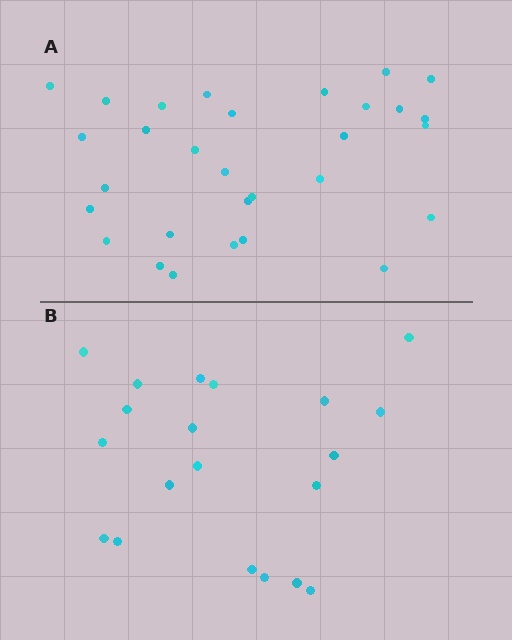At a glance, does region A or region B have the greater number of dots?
Region A (the top region) has more dots.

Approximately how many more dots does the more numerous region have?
Region A has roughly 10 or so more dots than region B.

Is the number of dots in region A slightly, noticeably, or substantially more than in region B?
Region A has substantially more. The ratio is roughly 1.5 to 1.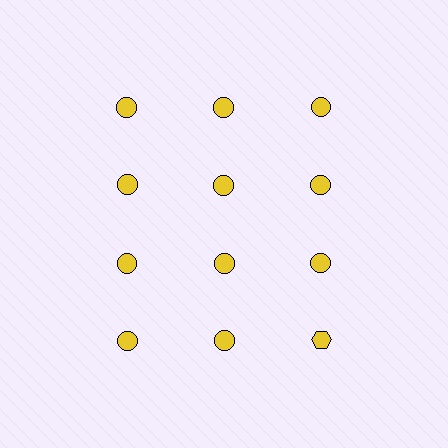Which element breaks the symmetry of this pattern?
The yellow hexagon in the fourth row, center column breaks the symmetry. All other shapes are yellow circles.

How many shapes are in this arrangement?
There are 12 shapes arranged in a grid pattern.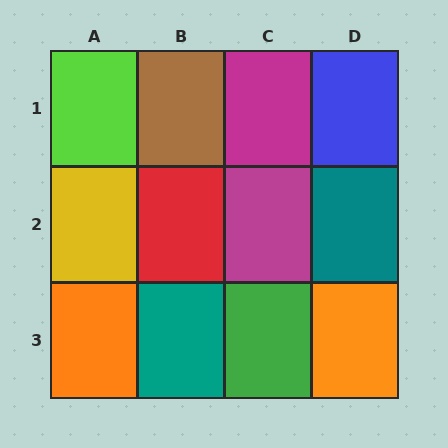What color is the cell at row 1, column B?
Brown.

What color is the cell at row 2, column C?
Magenta.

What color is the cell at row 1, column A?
Lime.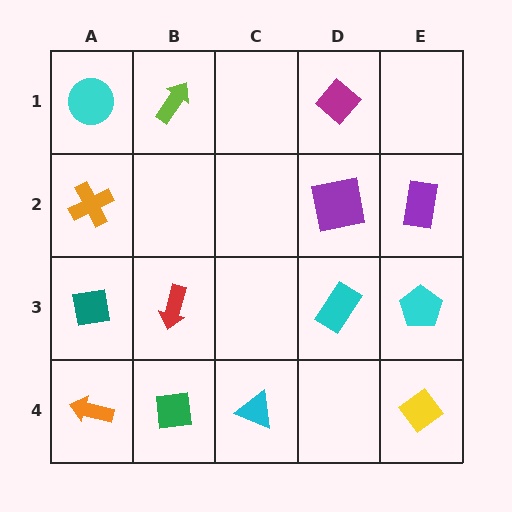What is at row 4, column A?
An orange arrow.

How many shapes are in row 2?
3 shapes.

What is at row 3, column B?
A red arrow.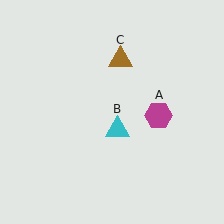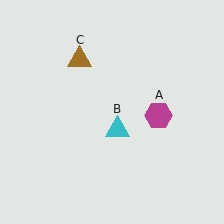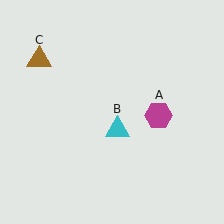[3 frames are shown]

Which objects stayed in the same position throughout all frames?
Magenta hexagon (object A) and cyan triangle (object B) remained stationary.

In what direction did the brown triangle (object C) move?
The brown triangle (object C) moved left.